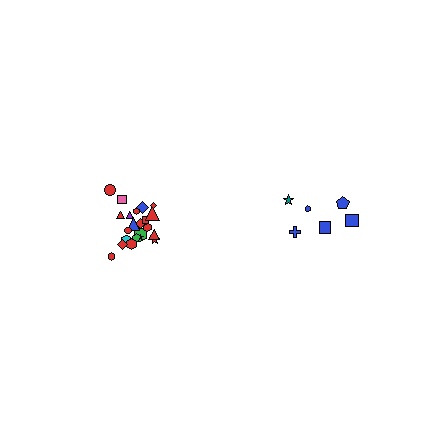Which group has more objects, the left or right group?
The left group.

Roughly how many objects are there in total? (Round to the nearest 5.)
Roughly 30 objects in total.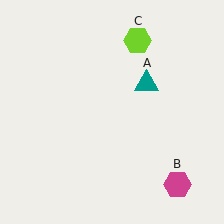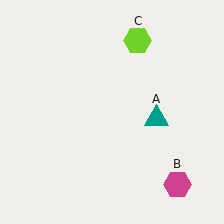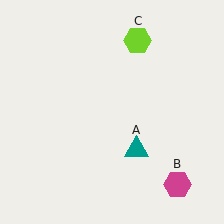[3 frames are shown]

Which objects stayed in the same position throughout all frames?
Magenta hexagon (object B) and lime hexagon (object C) remained stationary.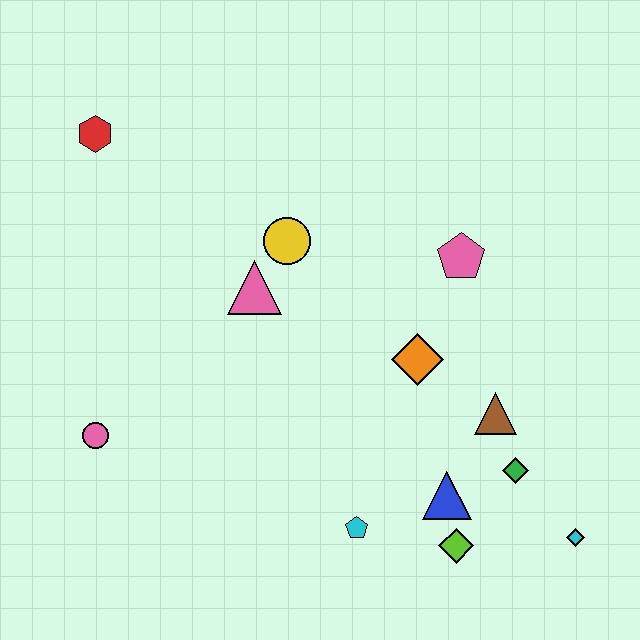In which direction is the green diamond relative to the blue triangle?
The green diamond is to the right of the blue triangle.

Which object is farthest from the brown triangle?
The red hexagon is farthest from the brown triangle.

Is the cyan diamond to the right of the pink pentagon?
Yes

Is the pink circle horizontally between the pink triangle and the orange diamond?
No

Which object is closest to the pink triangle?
The yellow circle is closest to the pink triangle.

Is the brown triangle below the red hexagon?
Yes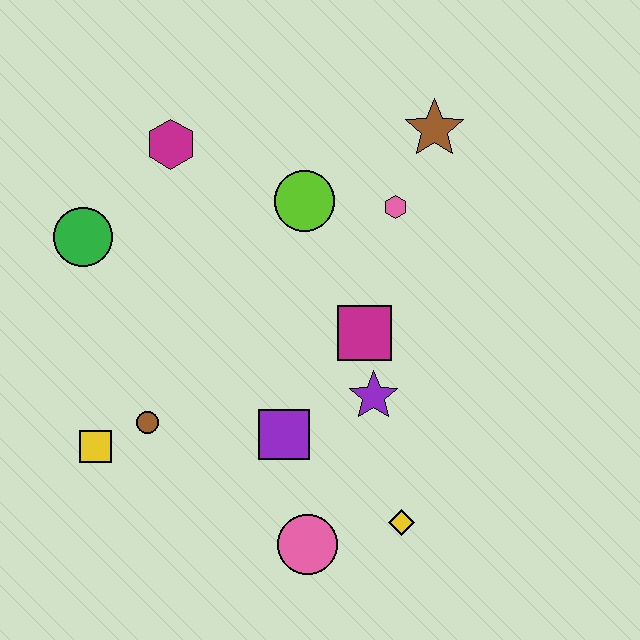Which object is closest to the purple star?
The magenta square is closest to the purple star.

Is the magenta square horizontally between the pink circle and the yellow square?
No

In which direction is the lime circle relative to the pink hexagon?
The lime circle is to the left of the pink hexagon.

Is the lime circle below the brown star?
Yes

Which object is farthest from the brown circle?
The brown star is farthest from the brown circle.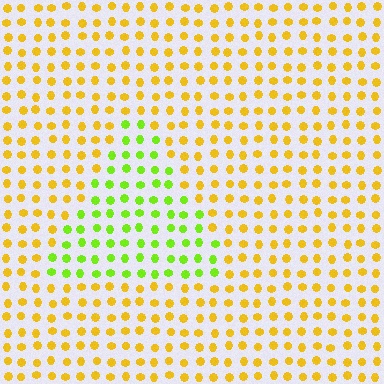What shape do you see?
I see a triangle.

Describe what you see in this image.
The image is filled with small yellow elements in a uniform arrangement. A triangle-shaped region is visible where the elements are tinted to a slightly different hue, forming a subtle color boundary.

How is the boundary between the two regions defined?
The boundary is defined purely by a slight shift in hue (about 48 degrees). Spacing, size, and orientation are identical on both sides.